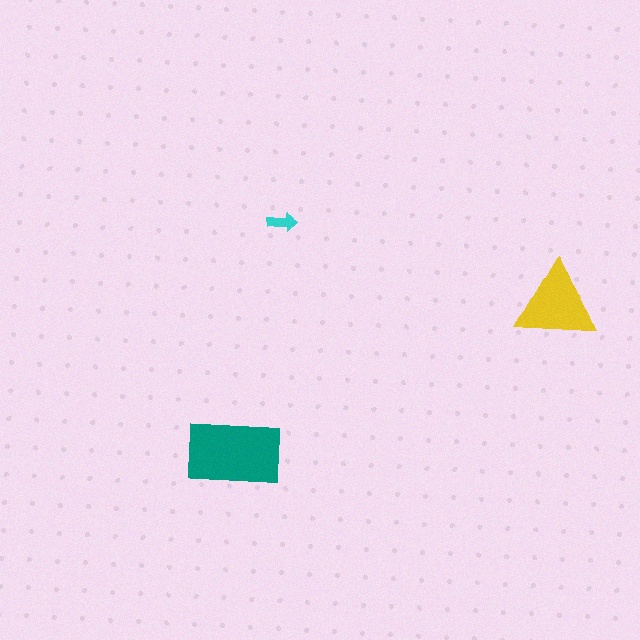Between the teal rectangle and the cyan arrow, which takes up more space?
The teal rectangle.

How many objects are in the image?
There are 3 objects in the image.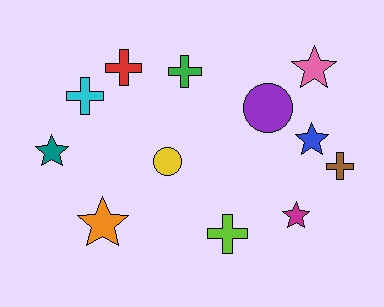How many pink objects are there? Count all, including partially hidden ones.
There is 1 pink object.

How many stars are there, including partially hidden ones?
There are 5 stars.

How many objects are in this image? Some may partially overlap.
There are 12 objects.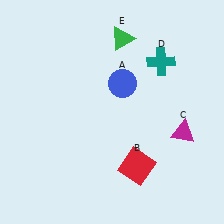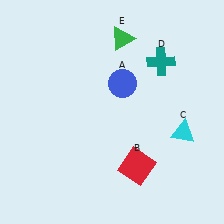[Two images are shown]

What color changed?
The triangle (C) changed from magenta in Image 1 to cyan in Image 2.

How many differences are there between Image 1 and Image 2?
There is 1 difference between the two images.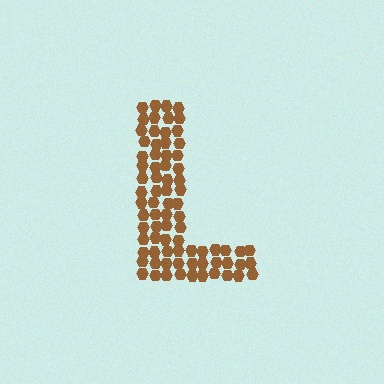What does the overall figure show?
The overall figure shows the letter L.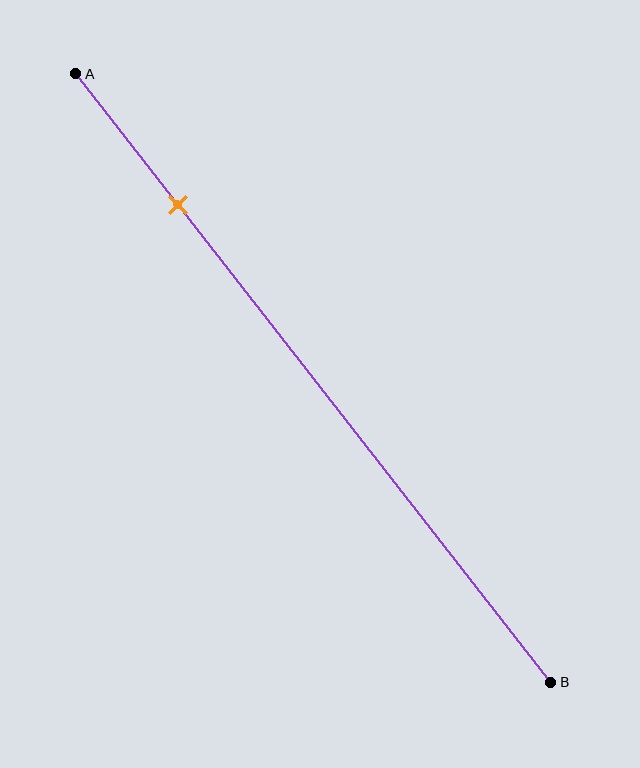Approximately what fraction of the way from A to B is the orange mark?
The orange mark is approximately 20% of the way from A to B.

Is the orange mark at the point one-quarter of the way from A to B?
No, the mark is at about 20% from A, not at the 25% one-quarter point.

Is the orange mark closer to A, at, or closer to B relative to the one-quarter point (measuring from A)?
The orange mark is closer to point A than the one-quarter point of segment AB.